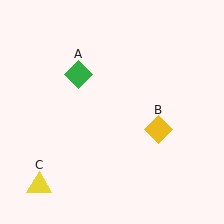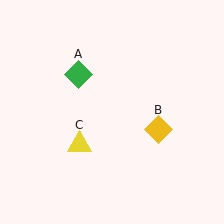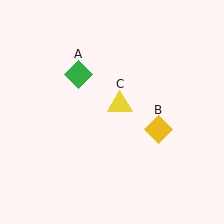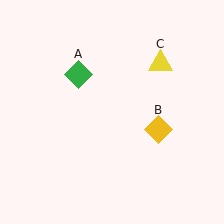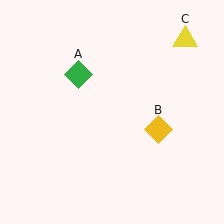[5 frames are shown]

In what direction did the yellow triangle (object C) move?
The yellow triangle (object C) moved up and to the right.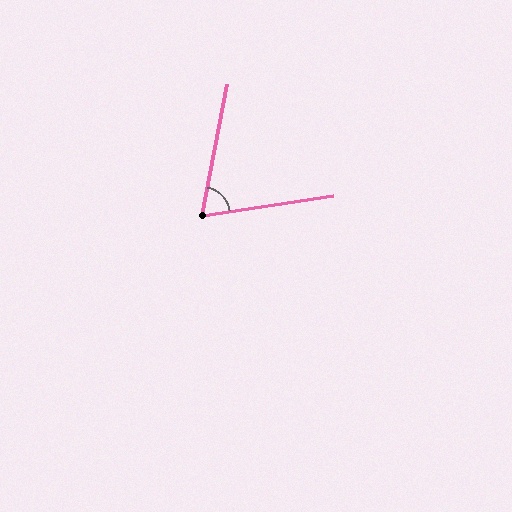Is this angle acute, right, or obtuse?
It is acute.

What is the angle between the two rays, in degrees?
Approximately 71 degrees.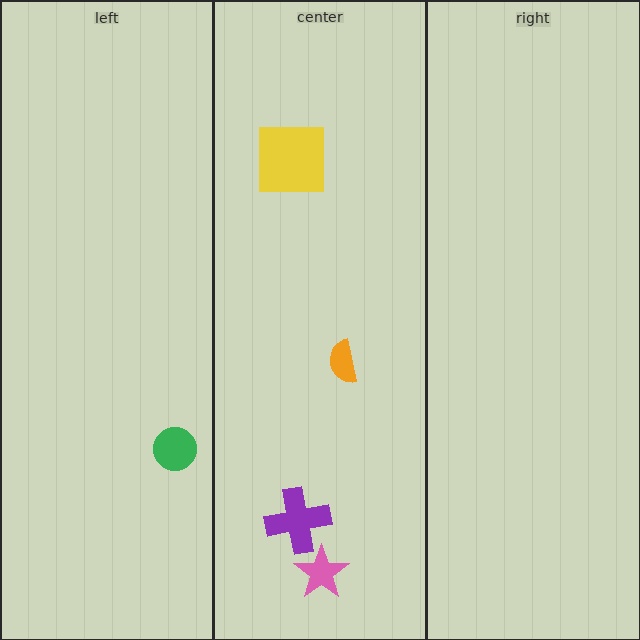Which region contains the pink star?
The center region.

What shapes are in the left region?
The green circle.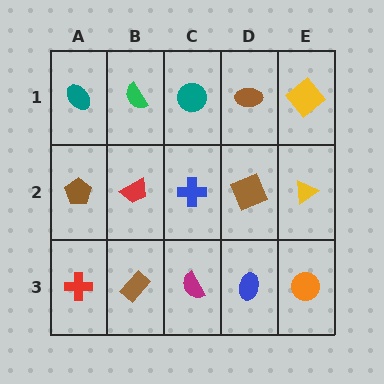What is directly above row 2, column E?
A yellow diamond.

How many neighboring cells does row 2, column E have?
3.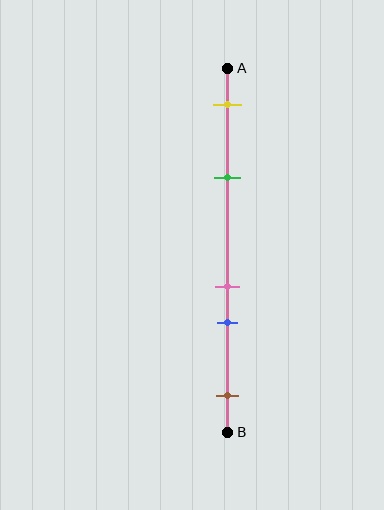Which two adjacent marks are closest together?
The pink and blue marks are the closest adjacent pair.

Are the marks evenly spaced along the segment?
No, the marks are not evenly spaced.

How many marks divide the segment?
There are 5 marks dividing the segment.